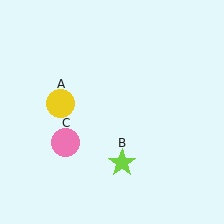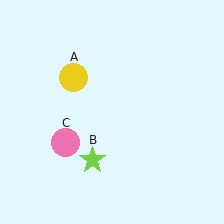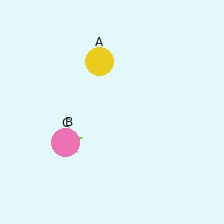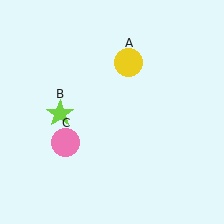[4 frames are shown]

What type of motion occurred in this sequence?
The yellow circle (object A), lime star (object B) rotated clockwise around the center of the scene.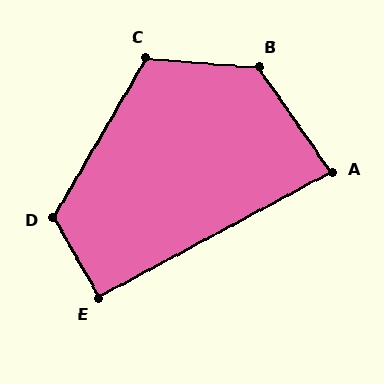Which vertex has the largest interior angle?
B, at approximately 129 degrees.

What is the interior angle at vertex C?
Approximately 116 degrees (obtuse).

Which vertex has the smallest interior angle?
A, at approximately 84 degrees.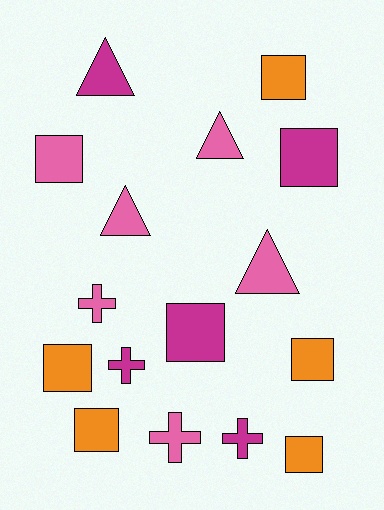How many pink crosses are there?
There are 2 pink crosses.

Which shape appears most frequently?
Square, with 8 objects.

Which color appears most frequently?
Pink, with 6 objects.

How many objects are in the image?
There are 16 objects.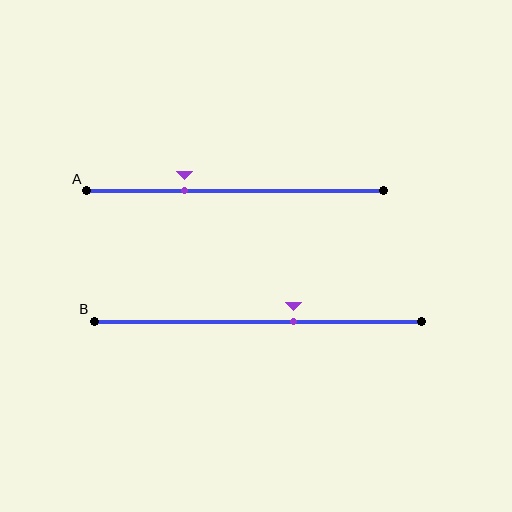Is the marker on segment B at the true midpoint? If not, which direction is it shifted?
No, the marker on segment B is shifted to the right by about 11% of the segment length.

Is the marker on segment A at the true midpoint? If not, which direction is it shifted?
No, the marker on segment A is shifted to the left by about 17% of the segment length.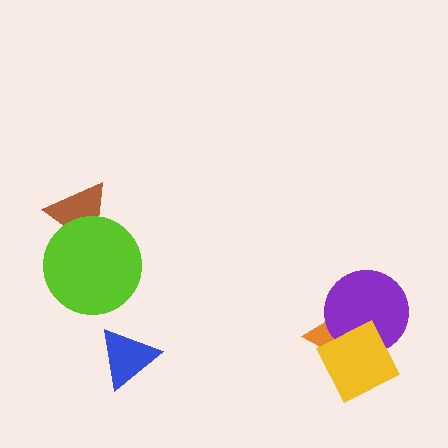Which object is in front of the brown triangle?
The lime circle is in front of the brown triangle.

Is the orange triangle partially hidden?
Yes, it is partially covered by another shape.